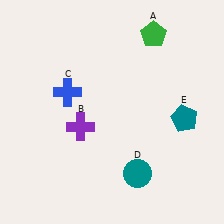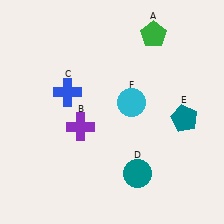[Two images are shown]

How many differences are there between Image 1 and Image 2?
There is 1 difference between the two images.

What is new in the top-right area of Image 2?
A cyan circle (F) was added in the top-right area of Image 2.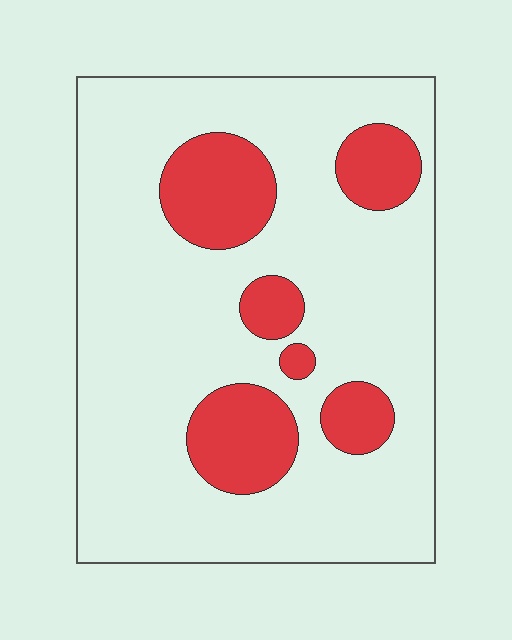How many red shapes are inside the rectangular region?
6.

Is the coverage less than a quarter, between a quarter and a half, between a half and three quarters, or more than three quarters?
Less than a quarter.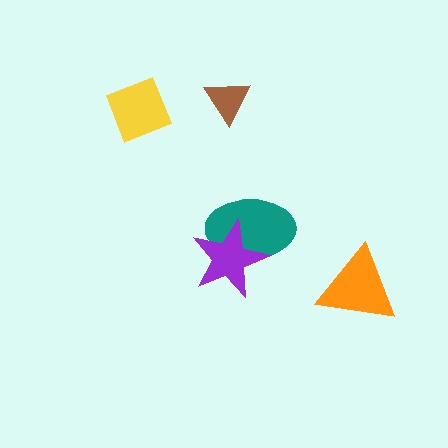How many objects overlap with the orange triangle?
0 objects overlap with the orange triangle.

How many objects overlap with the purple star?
1 object overlaps with the purple star.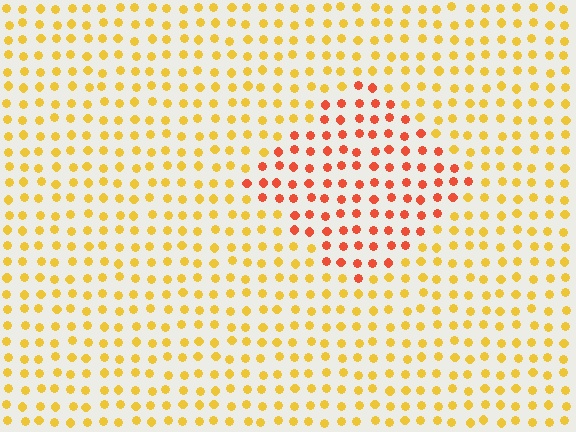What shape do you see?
I see a diamond.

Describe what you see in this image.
The image is filled with small yellow elements in a uniform arrangement. A diamond-shaped region is visible where the elements are tinted to a slightly different hue, forming a subtle color boundary.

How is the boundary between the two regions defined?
The boundary is defined purely by a slight shift in hue (about 39 degrees). Spacing, size, and orientation are identical on both sides.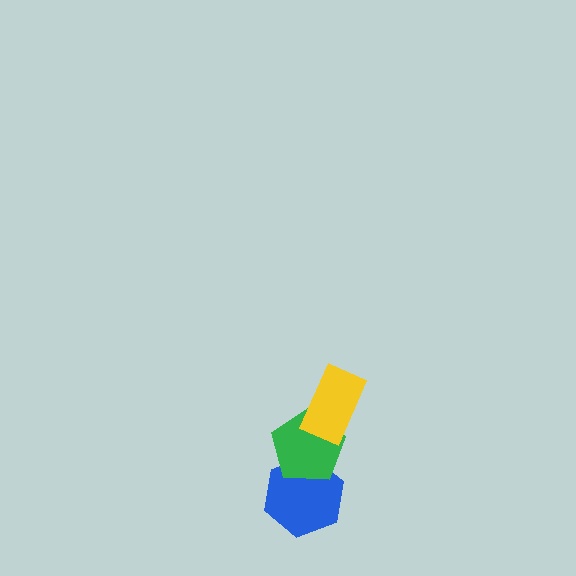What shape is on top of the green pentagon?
The yellow rectangle is on top of the green pentagon.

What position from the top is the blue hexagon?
The blue hexagon is 3rd from the top.